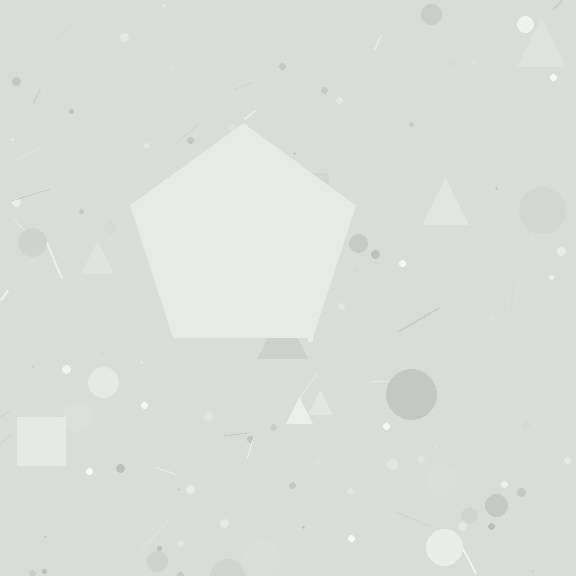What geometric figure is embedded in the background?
A pentagon is embedded in the background.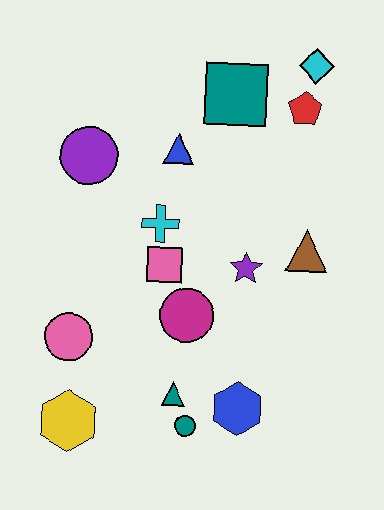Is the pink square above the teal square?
No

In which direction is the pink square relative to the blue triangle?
The pink square is below the blue triangle.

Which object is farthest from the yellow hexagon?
The cyan diamond is farthest from the yellow hexagon.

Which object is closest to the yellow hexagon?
The pink circle is closest to the yellow hexagon.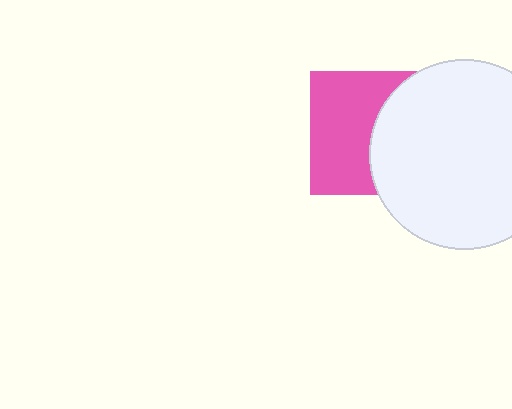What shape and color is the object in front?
The object in front is a white circle.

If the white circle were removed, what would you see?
You would see the complete pink square.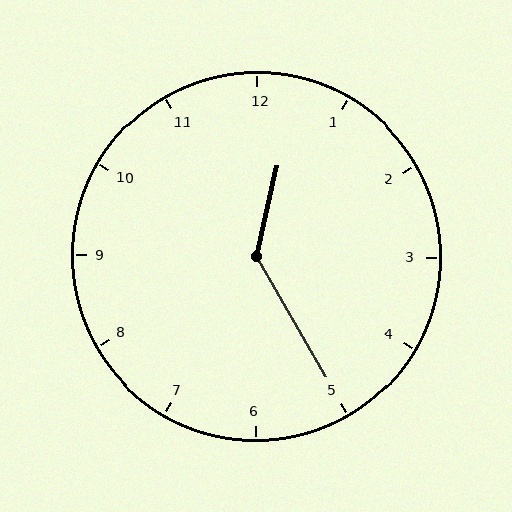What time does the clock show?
12:25.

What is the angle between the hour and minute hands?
Approximately 138 degrees.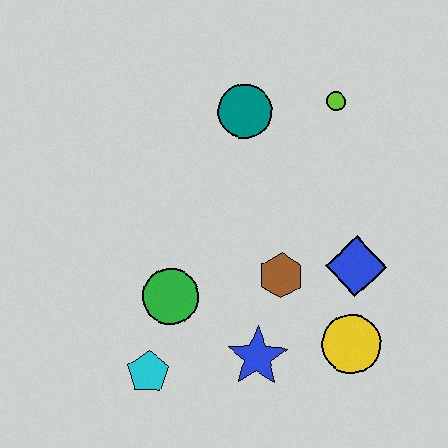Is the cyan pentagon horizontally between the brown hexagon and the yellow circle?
No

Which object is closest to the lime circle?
The teal circle is closest to the lime circle.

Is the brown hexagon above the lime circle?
No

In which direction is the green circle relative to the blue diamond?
The green circle is to the left of the blue diamond.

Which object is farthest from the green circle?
The lime circle is farthest from the green circle.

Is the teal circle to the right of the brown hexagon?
No